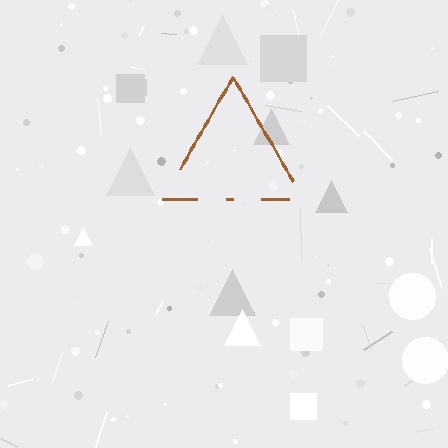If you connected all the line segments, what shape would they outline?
They would outline a triangle.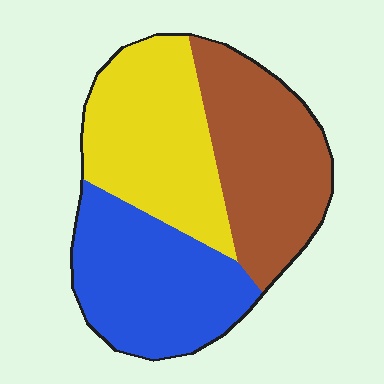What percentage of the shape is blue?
Blue covers roughly 35% of the shape.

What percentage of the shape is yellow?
Yellow takes up between a quarter and a half of the shape.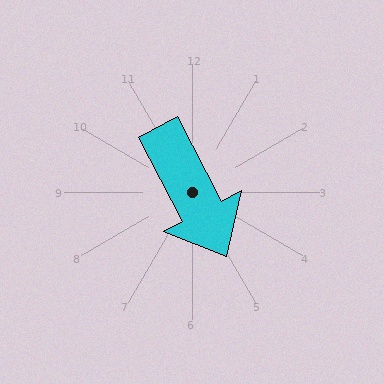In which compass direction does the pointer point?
Southeast.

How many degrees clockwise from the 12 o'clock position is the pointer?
Approximately 152 degrees.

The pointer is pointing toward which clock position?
Roughly 5 o'clock.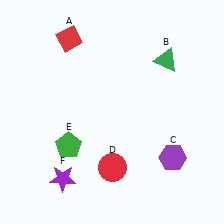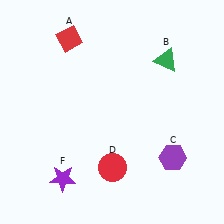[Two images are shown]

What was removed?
The green pentagon (E) was removed in Image 2.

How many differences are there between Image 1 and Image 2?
There is 1 difference between the two images.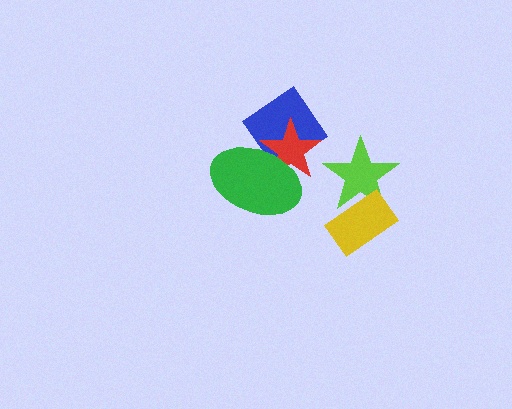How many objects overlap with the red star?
2 objects overlap with the red star.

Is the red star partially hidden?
Yes, it is partially covered by another shape.